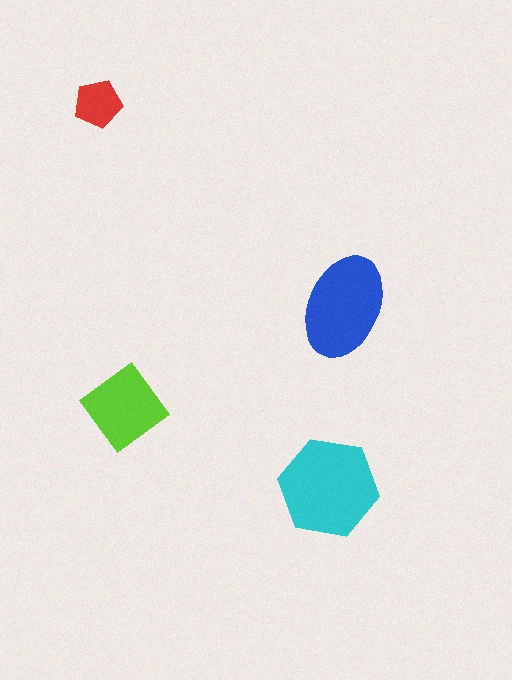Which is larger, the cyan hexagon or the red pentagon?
The cyan hexagon.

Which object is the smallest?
The red pentagon.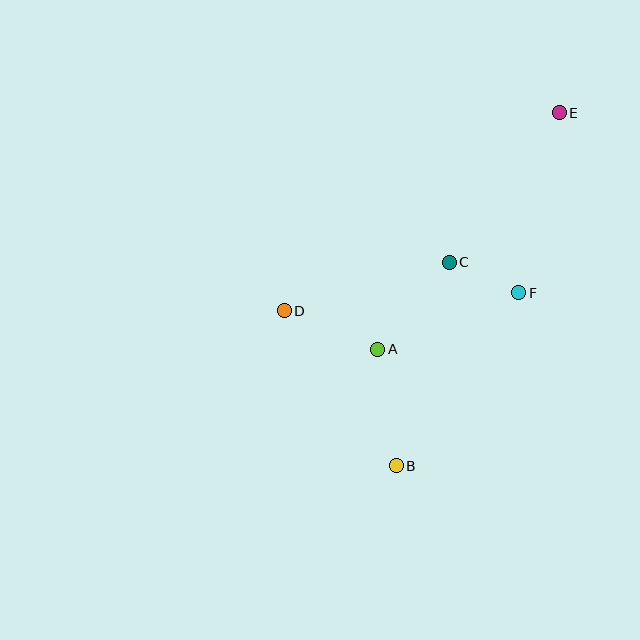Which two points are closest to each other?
Points C and F are closest to each other.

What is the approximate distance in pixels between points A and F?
The distance between A and F is approximately 152 pixels.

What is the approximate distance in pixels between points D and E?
The distance between D and E is approximately 339 pixels.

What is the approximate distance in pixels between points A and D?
The distance between A and D is approximately 101 pixels.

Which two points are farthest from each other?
Points B and E are farthest from each other.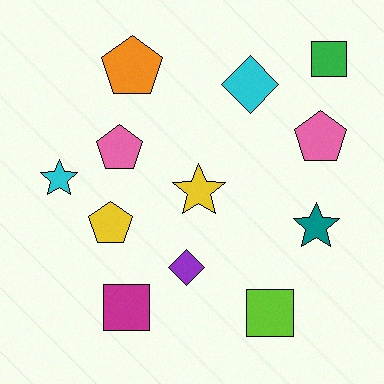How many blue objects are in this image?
There are no blue objects.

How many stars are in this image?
There are 3 stars.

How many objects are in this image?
There are 12 objects.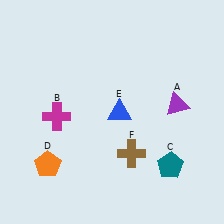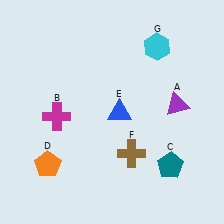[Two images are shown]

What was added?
A cyan hexagon (G) was added in Image 2.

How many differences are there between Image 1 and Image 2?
There is 1 difference between the two images.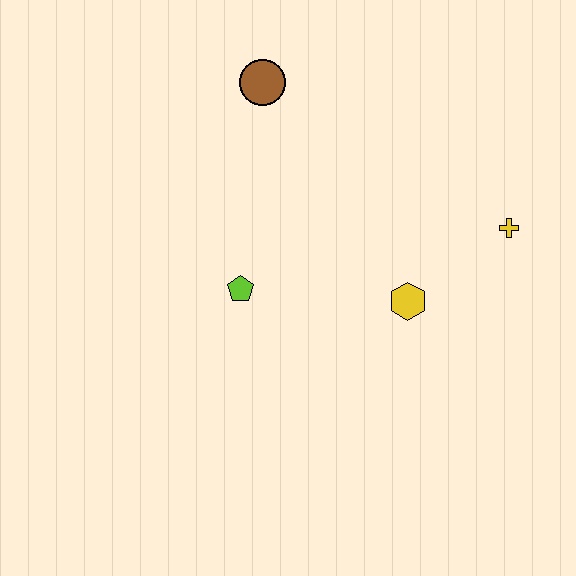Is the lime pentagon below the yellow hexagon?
No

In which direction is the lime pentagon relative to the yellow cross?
The lime pentagon is to the left of the yellow cross.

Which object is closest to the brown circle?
The lime pentagon is closest to the brown circle.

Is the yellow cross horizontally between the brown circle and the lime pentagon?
No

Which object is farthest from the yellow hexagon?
The brown circle is farthest from the yellow hexagon.